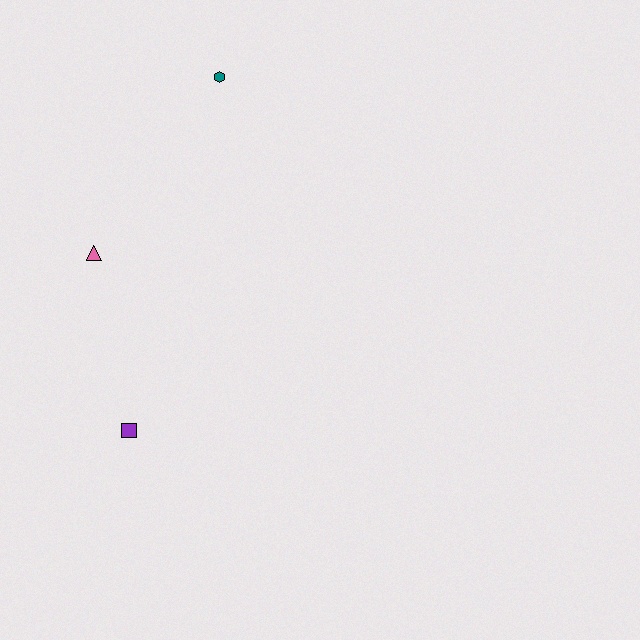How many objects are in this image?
There are 3 objects.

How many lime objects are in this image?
There are no lime objects.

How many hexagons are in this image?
There is 1 hexagon.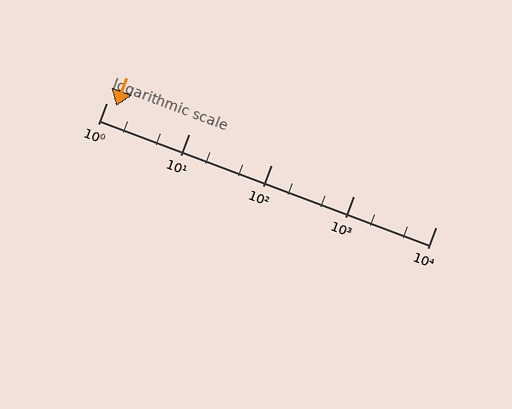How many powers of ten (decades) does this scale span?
The scale spans 4 decades, from 1 to 10000.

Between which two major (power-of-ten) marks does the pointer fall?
The pointer is between 1 and 10.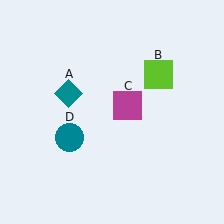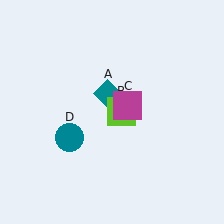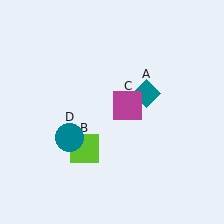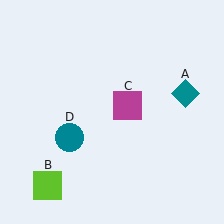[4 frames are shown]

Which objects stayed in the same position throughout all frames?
Magenta square (object C) and teal circle (object D) remained stationary.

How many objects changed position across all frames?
2 objects changed position: teal diamond (object A), lime square (object B).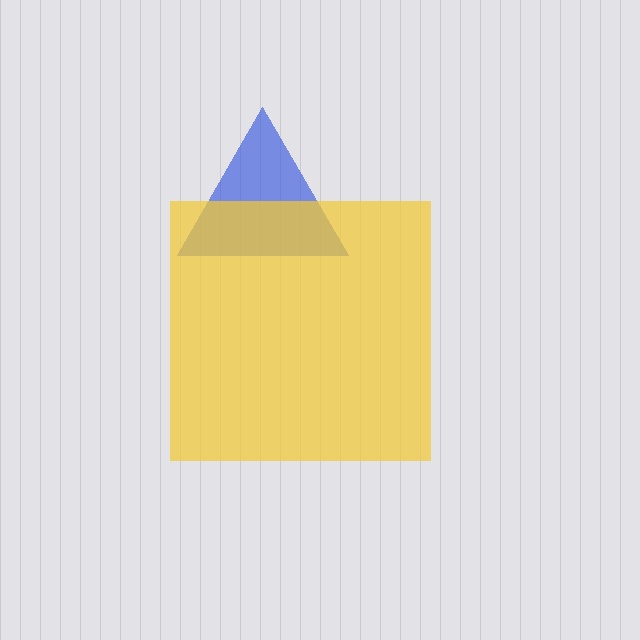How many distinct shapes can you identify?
There are 2 distinct shapes: a blue triangle, a yellow square.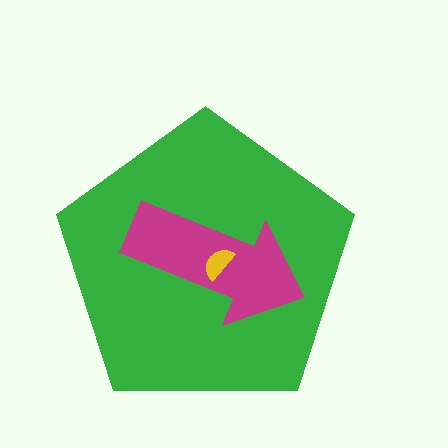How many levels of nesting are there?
3.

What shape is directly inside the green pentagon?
The magenta arrow.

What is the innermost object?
The yellow semicircle.